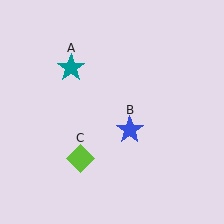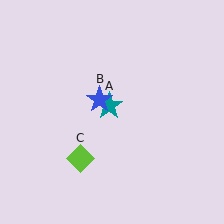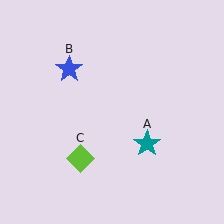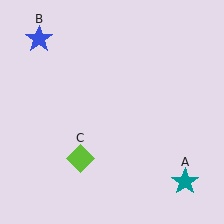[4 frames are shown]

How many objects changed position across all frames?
2 objects changed position: teal star (object A), blue star (object B).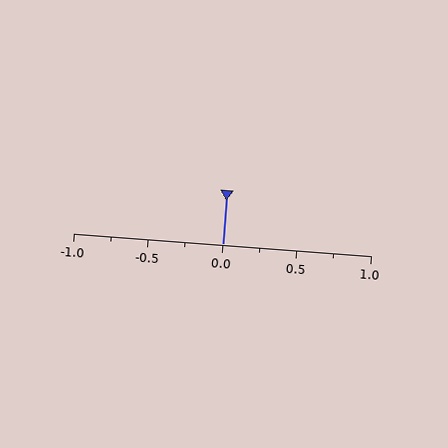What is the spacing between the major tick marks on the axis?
The major ticks are spaced 0.5 apart.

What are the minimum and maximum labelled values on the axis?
The axis runs from -1.0 to 1.0.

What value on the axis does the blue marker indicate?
The marker indicates approximately 0.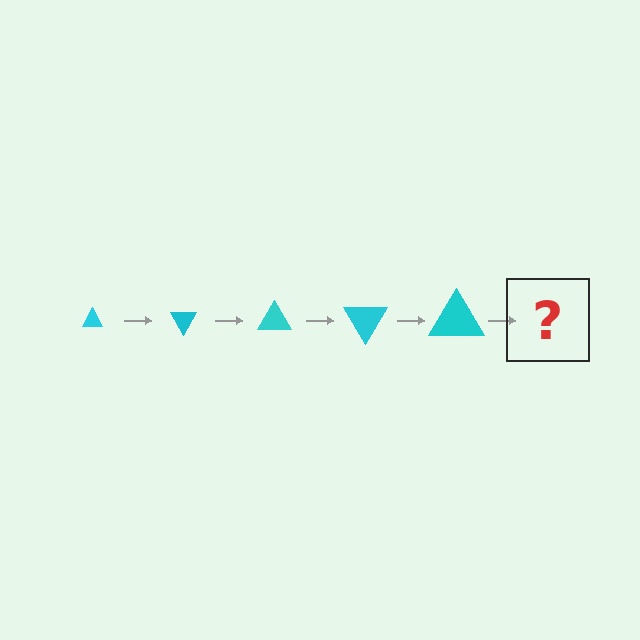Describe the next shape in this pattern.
It should be a triangle, larger than the previous one and rotated 300 degrees from the start.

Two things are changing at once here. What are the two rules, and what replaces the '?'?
The two rules are that the triangle grows larger each step and it rotates 60 degrees each step. The '?' should be a triangle, larger than the previous one and rotated 300 degrees from the start.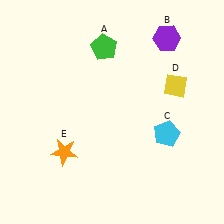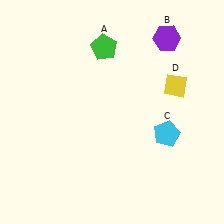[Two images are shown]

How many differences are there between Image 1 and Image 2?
There is 1 difference between the two images.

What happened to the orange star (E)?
The orange star (E) was removed in Image 2. It was in the bottom-left area of Image 1.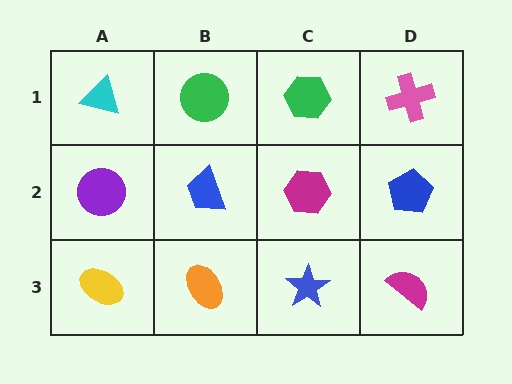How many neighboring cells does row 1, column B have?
3.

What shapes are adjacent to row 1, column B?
A blue trapezoid (row 2, column B), a cyan triangle (row 1, column A), a green hexagon (row 1, column C).